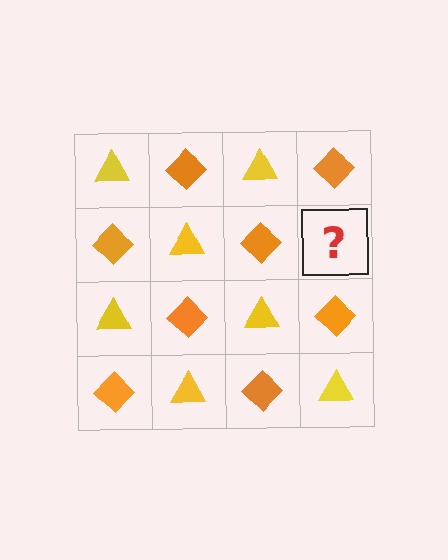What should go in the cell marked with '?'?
The missing cell should contain a yellow triangle.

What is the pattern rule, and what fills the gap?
The rule is that it alternates yellow triangle and orange diamond in a checkerboard pattern. The gap should be filled with a yellow triangle.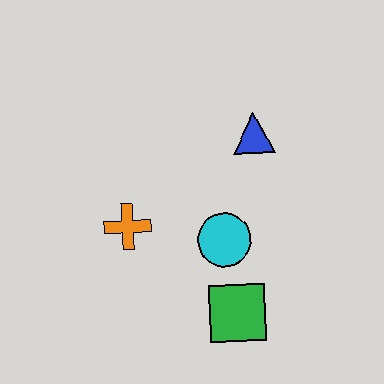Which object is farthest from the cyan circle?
The blue triangle is farthest from the cyan circle.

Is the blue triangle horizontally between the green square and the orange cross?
No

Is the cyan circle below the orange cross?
Yes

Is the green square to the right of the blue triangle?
No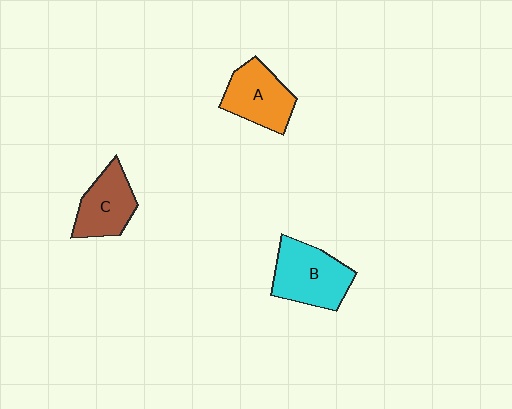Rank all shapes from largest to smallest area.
From largest to smallest: B (cyan), A (orange), C (brown).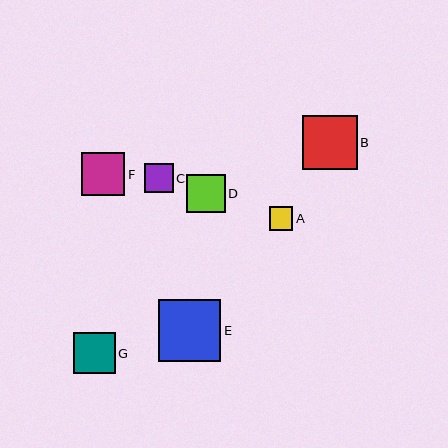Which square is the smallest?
Square A is the smallest with a size of approximately 23 pixels.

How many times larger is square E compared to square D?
Square E is approximately 1.6 times the size of square D.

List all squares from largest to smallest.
From largest to smallest: E, B, F, G, D, C, A.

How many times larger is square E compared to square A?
Square E is approximately 2.6 times the size of square A.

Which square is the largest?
Square E is the largest with a size of approximately 62 pixels.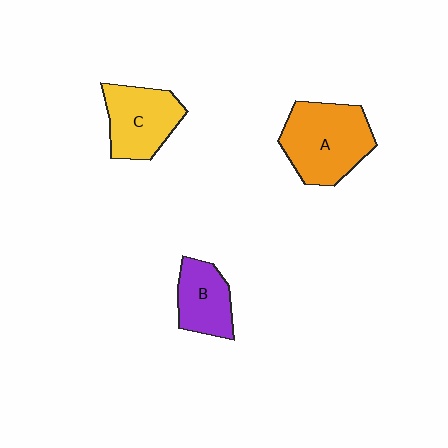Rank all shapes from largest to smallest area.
From largest to smallest: A (orange), C (yellow), B (purple).